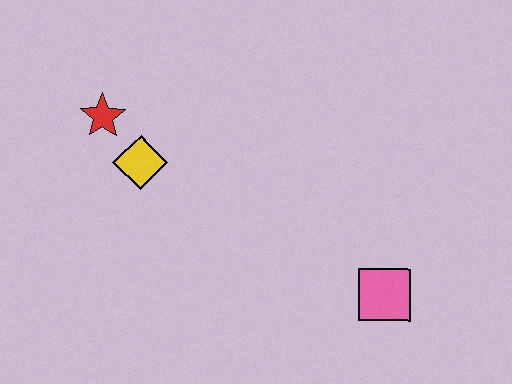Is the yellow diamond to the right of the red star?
Yes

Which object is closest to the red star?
The yellow diamond is closest to the red star.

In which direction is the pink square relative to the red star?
The pink square is to the right of the red star.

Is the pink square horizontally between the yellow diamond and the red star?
No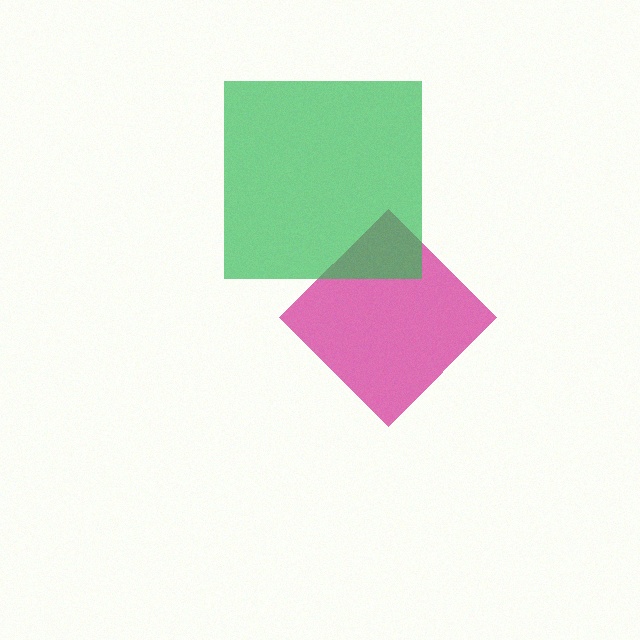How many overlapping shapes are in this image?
There are 2 overlapping shapes in the image.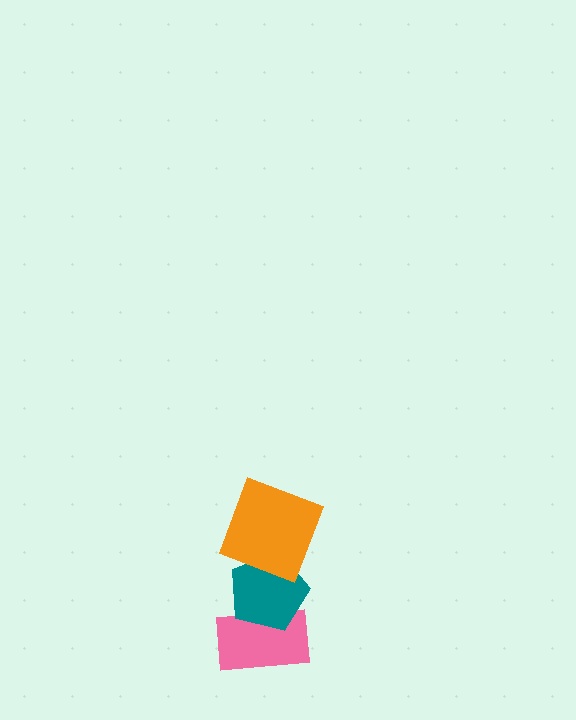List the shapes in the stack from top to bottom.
From top to bottom: the orange square, the teal pentagon, the pink rectangle.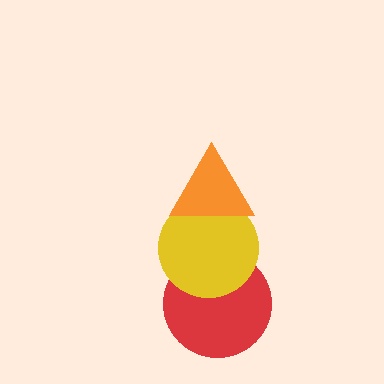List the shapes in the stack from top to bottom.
From top to bottom: the orange triangle, the yellow circle, the red circle.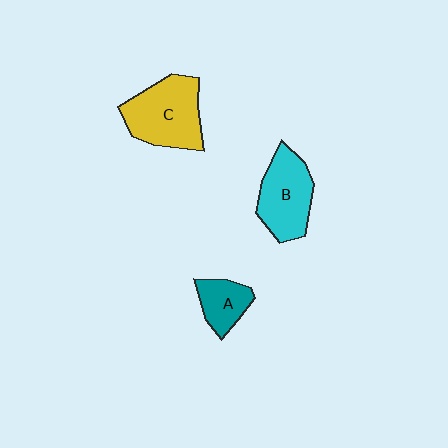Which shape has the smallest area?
Shape A (teal).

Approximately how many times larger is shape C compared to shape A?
Approximately 2.1 times.